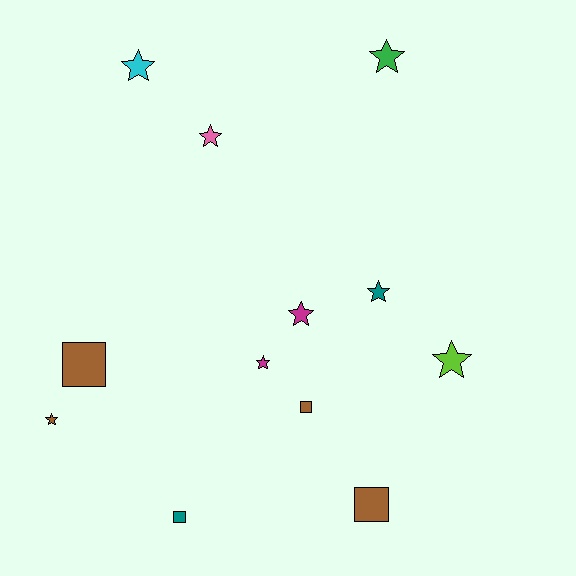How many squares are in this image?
There are 4 squares.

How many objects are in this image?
There are 12 objects.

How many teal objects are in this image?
There are 2 teal objects.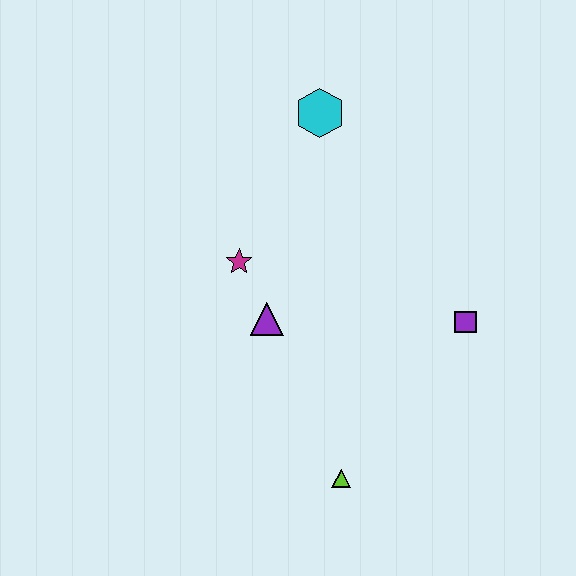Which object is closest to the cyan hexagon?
The magenta star is closest to the cyan hexagon.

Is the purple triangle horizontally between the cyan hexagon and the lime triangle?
No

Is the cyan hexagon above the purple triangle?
Yes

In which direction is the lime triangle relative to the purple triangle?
The lime triangle is below the purple triangle.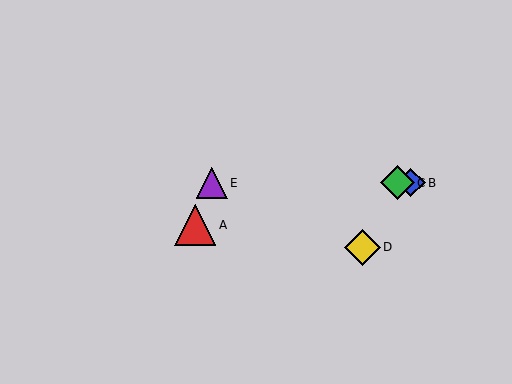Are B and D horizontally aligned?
No, B is at y≈183 and D is at y≈247.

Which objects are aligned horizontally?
Objects B, C, E are aligned horizontally.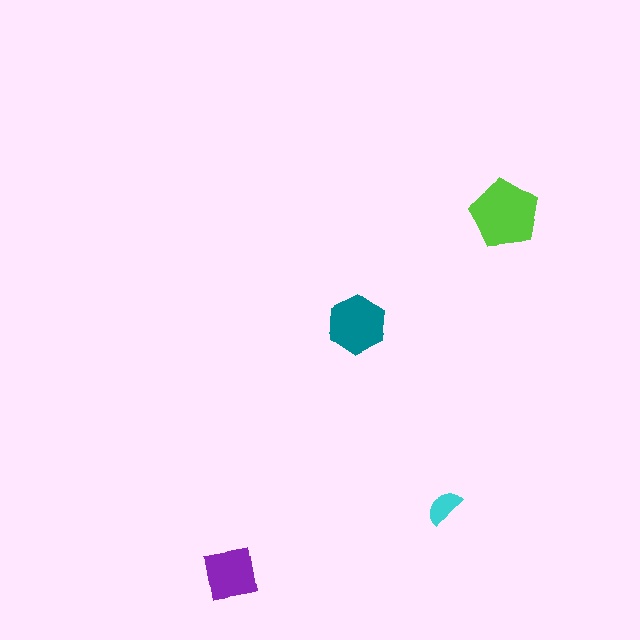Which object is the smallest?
The cyan semicircle.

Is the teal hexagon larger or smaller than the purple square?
Larger.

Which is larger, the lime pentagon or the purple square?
The lime pentagon.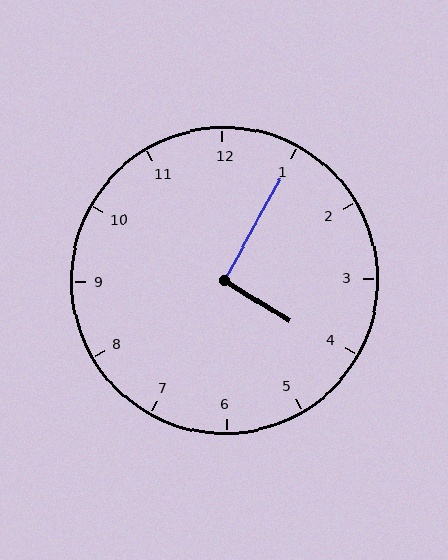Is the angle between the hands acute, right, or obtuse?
It is right.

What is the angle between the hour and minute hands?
Approximately 92 degrees.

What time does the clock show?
4:05.